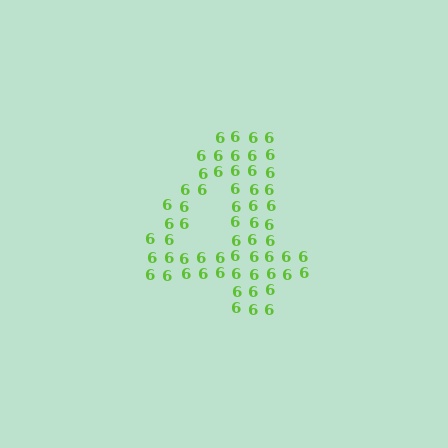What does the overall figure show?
The overall figure shows the digit 4.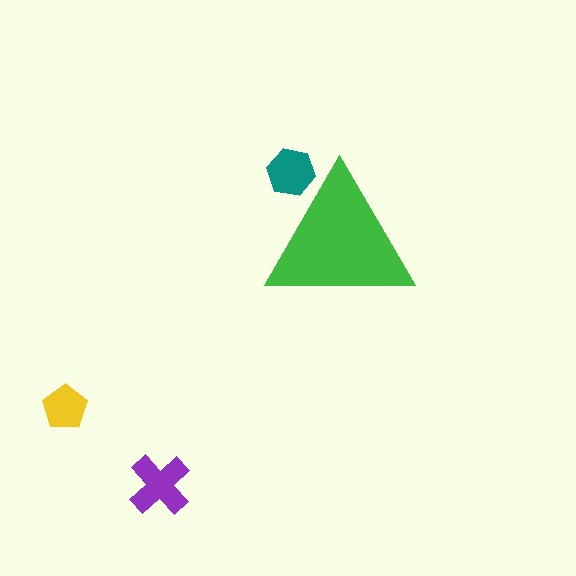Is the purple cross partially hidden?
No, the purple cross is fully visible.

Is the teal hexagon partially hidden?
Yes, the teal hexagon is partially hidden behind the green triangle.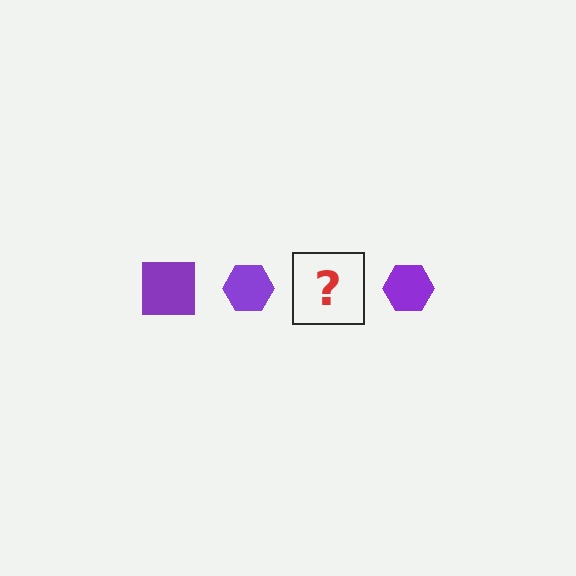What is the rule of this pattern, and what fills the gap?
The rule is that the pattern cycles through square, hexagon shapes in purple. The gap should be filled with a purple square.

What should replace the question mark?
The question mark should be replaced with a purple square.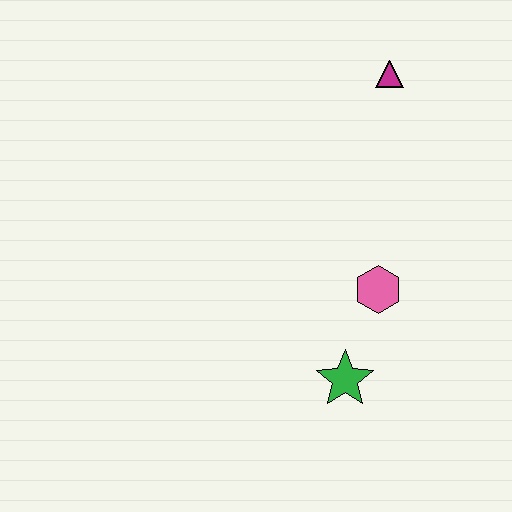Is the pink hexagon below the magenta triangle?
Yes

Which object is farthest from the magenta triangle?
The green star is farthest from the magenta triangle.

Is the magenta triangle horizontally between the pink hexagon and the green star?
No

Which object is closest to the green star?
The pink hexagon is closest to the green star.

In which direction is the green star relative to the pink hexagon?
The green star is below the pink hexagon.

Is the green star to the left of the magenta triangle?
Yes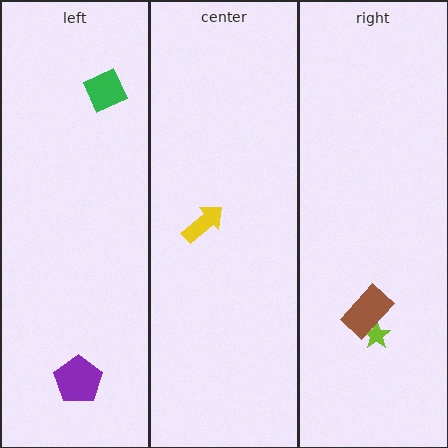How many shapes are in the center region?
1.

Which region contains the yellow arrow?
The center region.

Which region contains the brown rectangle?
The right region.